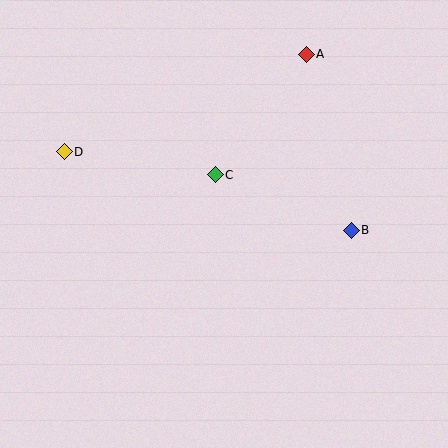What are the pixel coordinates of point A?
Point A is at (306, 54).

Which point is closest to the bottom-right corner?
Point B is closest to the bottom-right corner.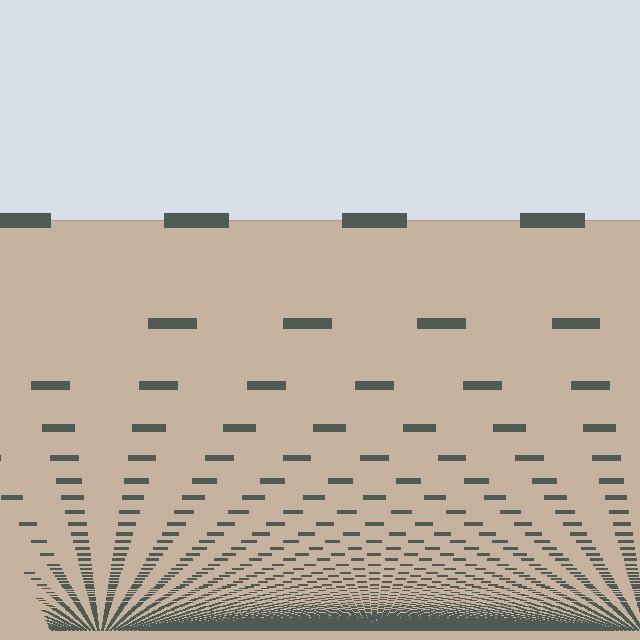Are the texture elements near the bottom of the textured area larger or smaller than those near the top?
Smaller. The gradient is inverted — elements near the bottom are smaller and denser.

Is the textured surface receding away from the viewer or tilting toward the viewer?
The surface appears to tilt toward the viewer. Texture elements get larger and sparser toward the top.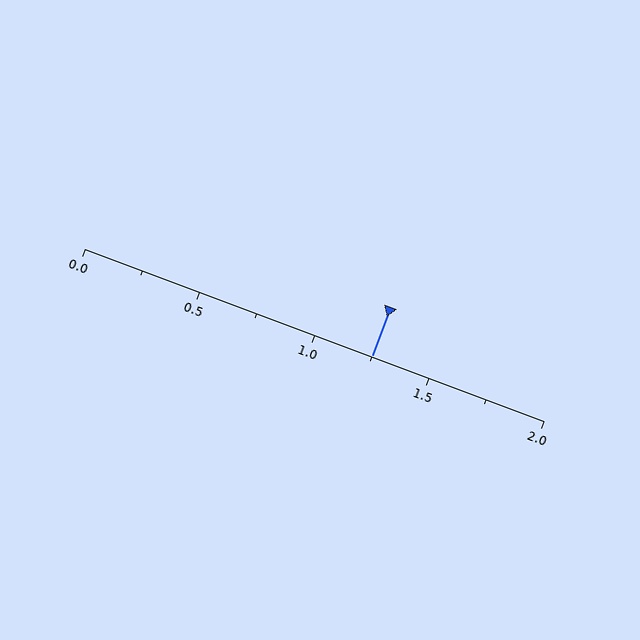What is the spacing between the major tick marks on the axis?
The major ticks are spaced 0.5 apart.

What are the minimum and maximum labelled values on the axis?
The axis runs from 0.0 to 2.0.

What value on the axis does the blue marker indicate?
The marker indicates approximately 1.25.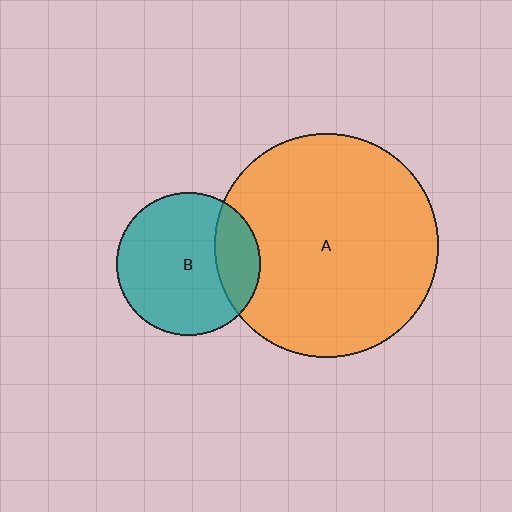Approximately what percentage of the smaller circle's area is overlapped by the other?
Approximately 20%.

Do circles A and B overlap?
Yes.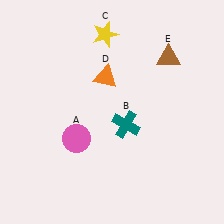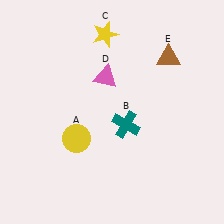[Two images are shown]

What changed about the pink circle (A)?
In Image 1, A is pink. In Image 2, it changed to yellow.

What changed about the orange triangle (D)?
In Image 1, D is orange. In Image 2, it changed to pink.